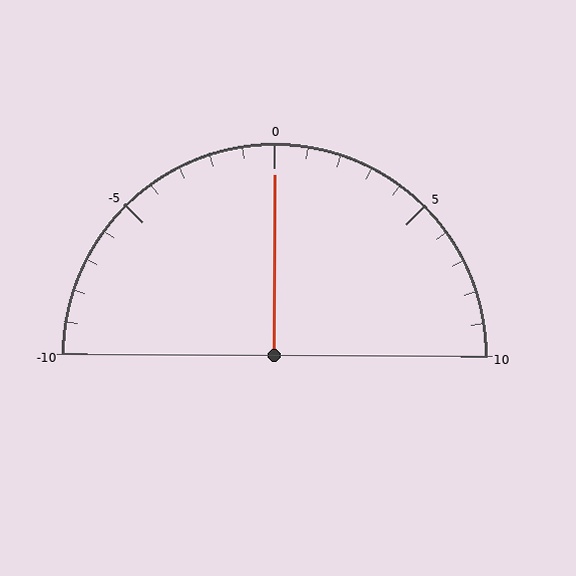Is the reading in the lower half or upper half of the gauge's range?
The reading is in the upper half of the range (-10 to 10).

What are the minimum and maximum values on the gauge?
The gauge ranges from -10 to 10.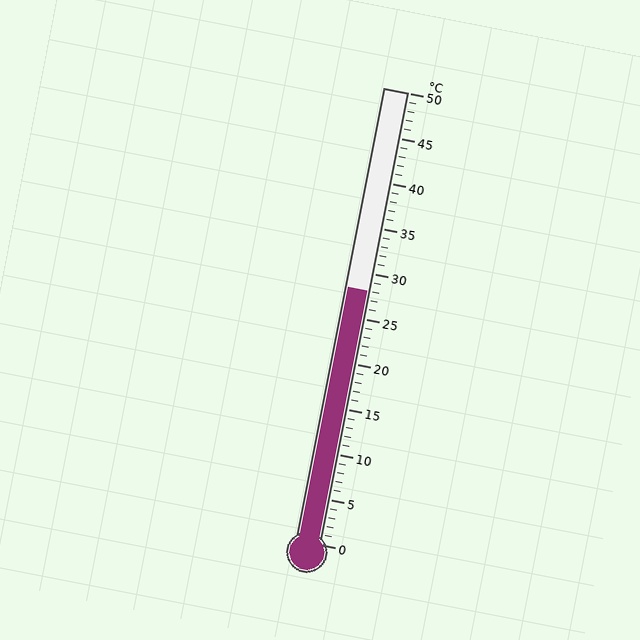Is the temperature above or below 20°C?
The temperature is above 20°C.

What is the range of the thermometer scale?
The thermometer scale ranges from 0°C to 50°C.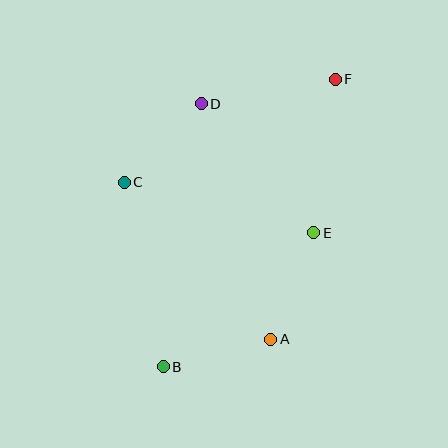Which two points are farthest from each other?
Points B and F are farthest from each other.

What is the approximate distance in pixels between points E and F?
The distance between E and F is approximately 155 pixels.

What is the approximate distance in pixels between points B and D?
The distance between B and D is approximately 265 pixels.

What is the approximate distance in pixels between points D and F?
The distance between D and F is approximately 136 pixels.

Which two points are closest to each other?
Points C and D are closest to each other.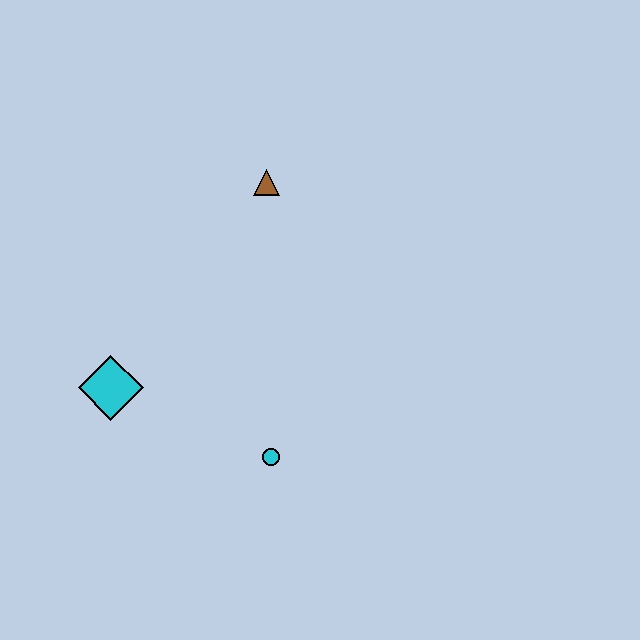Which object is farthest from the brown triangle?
The cyan circle is farthest from the brown triangle.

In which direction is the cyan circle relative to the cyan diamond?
The cyan circle is to the right of the cyan diamond.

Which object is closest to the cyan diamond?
The cyan circle is closest to the cyan diamond.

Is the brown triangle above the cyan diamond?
Yes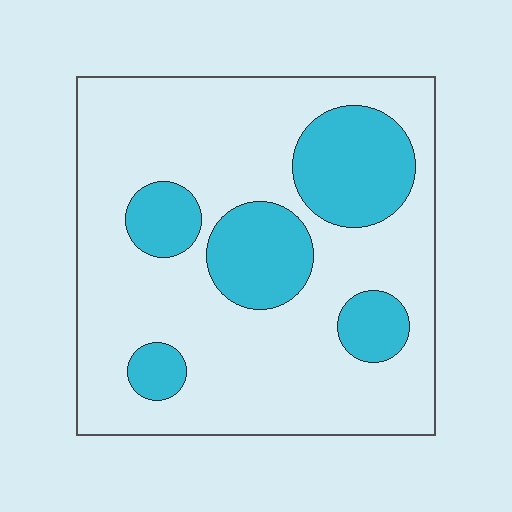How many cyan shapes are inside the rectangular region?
5.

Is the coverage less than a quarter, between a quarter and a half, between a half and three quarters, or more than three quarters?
Between a quarter and a half.